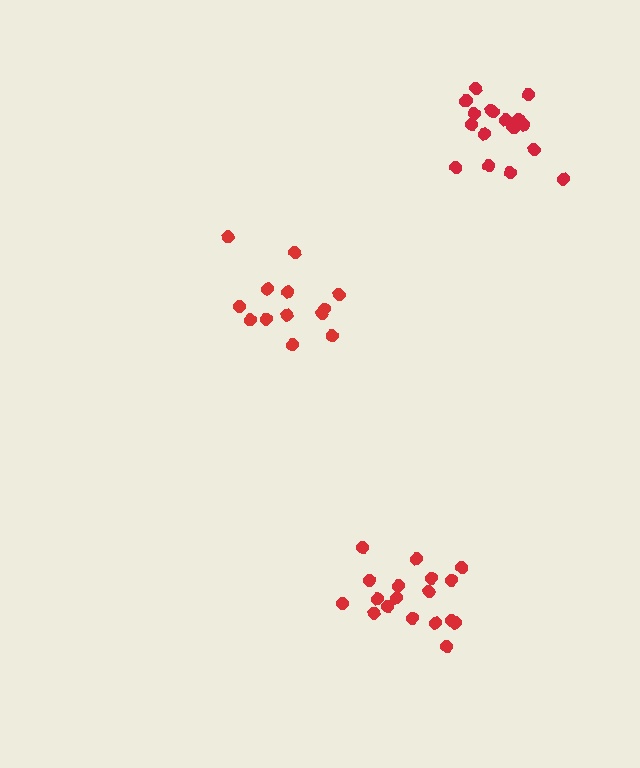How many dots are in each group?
Group 1: 13 dots, Group 2: 18 dots, Group 3: 17 dots (48 total).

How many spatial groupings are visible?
There are 3 spatial groupings.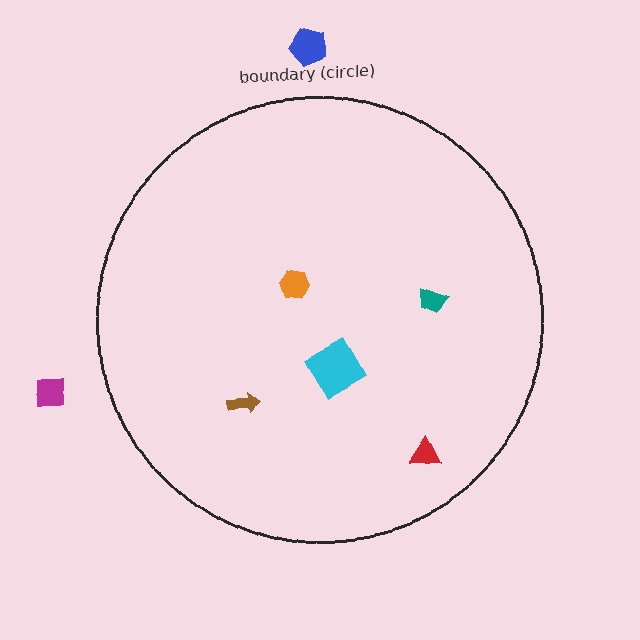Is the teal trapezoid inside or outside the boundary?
Inside.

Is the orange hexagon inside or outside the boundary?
Inside.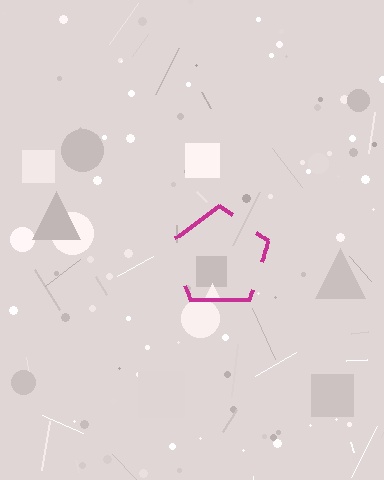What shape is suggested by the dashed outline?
The dashed outline suggests a pentagon.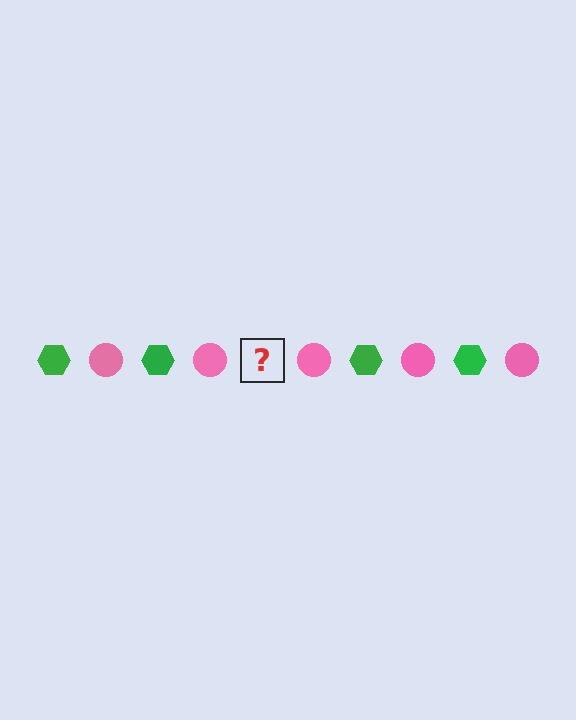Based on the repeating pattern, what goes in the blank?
The blank should be a green hexagon.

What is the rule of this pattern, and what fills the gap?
The rule is that the pattern alternates between green hexagon and pink circle. The gap should be filled with a green hexagon.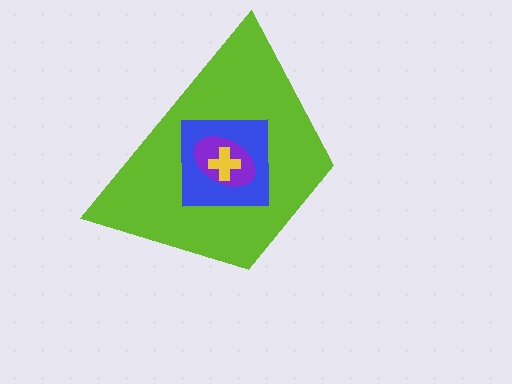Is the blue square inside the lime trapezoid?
Yes.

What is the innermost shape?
The yellow cross.